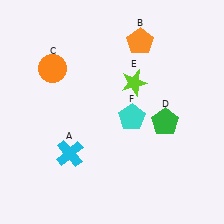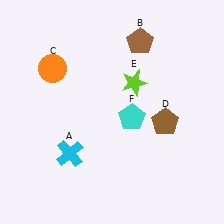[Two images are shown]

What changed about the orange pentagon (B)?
In Image 1, B is orange. In Image 2, it changed to brown.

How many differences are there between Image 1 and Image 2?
There are 2 differences between the two images.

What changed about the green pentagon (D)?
In Image 1, D is green. In Image 2, it changed to brown.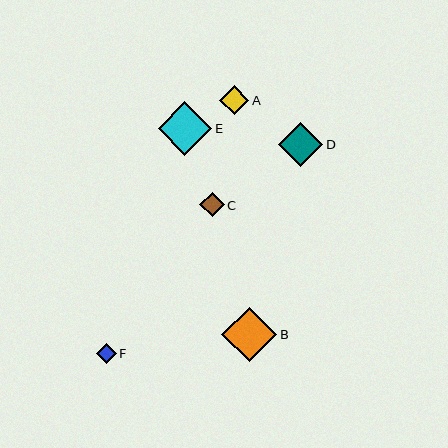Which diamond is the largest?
Diamond B is the largest with a size of approximately 55 pixels.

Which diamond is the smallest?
Diamond F is the smallest with a size of approximately 19 pixels.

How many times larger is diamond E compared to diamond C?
Diamond E is approximately 2.2 times the size of diamond C.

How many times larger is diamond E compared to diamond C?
Diamond E is approximately 2.2 times the size of diamond C.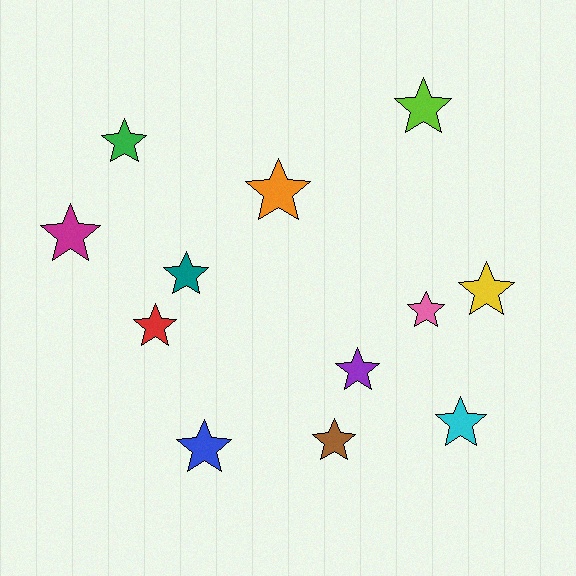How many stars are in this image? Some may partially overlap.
There are 12 stars.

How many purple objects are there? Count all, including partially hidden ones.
There is 1 purple object.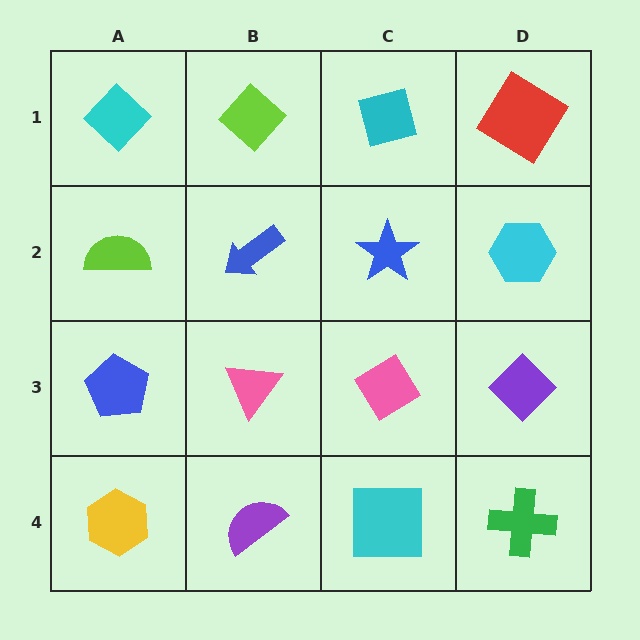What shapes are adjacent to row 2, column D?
A red diamond (row 1, column D), a purple diamond (row 3, column D), a blue star (row 2, column C).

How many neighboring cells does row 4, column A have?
2.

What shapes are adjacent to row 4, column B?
A pink triangle (row 3, column B), a yellow hexagon (row 4, column A), a cyan square (row 4, column C).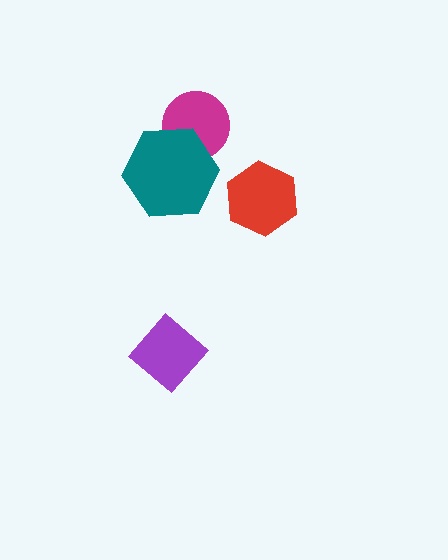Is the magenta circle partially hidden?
Yes, it is partially covered by another shape.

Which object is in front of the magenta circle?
The teal hexagon is in front of the magenta circle.